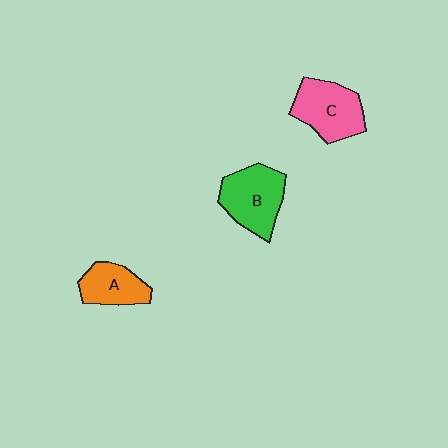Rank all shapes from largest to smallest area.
From largest to smallest: B (green), C (pink), A (orange).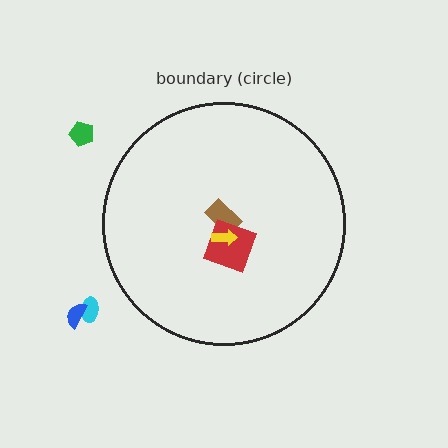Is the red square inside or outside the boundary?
Inside.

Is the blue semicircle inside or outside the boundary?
Outside.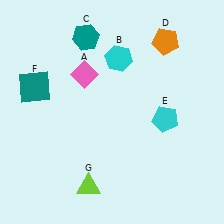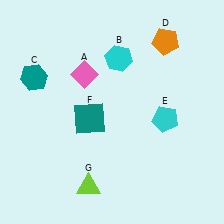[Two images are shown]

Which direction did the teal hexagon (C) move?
The teal hexagon (C) moved left.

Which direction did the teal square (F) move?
The teal square (F) moved right.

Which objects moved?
The objects that moved are: the teal hexagon (C), the teal square (F).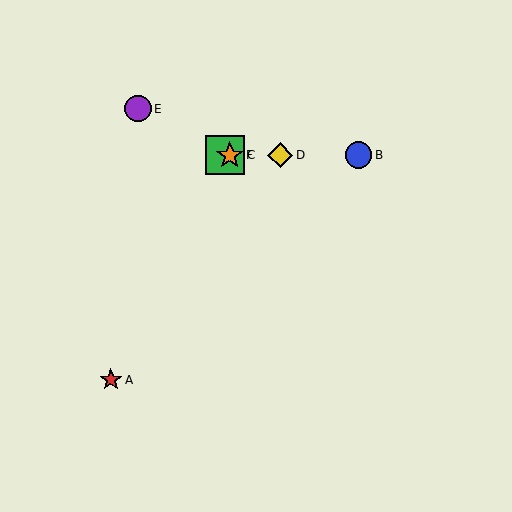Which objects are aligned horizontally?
Objects B, C, D, F are aligned horizontally.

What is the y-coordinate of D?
Object D is at y≈155.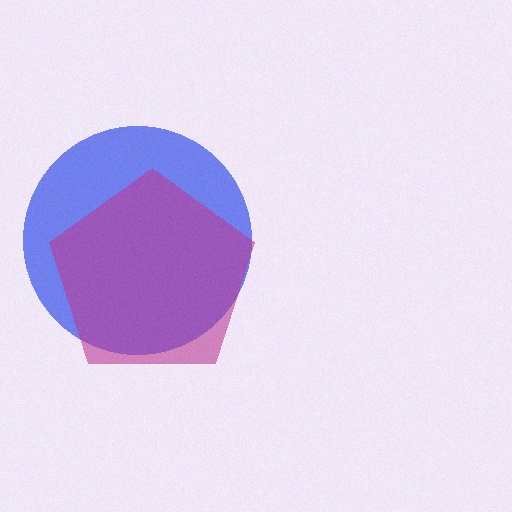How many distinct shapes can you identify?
There are 2 distinct shapes: a blue circle, a magenta pentagon.